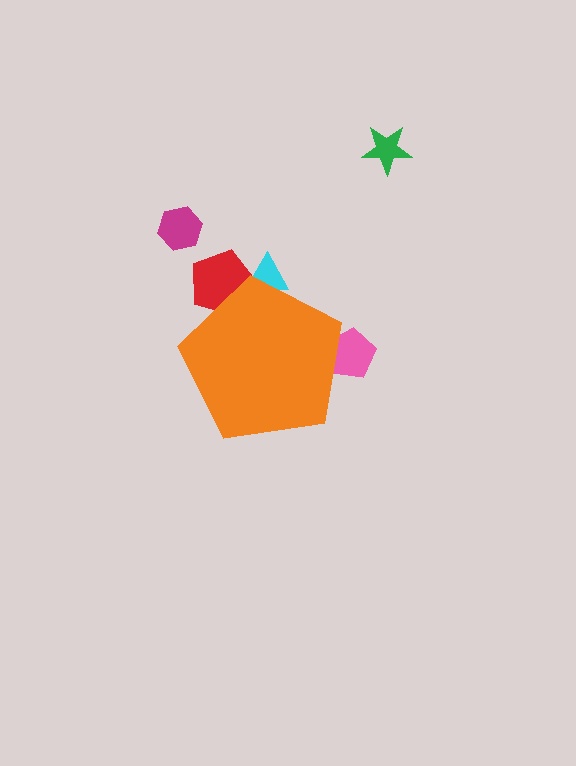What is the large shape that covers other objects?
An orange pentagon.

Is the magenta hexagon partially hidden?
No, the magenta hexagon is fully visible.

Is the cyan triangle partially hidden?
Yes, the cyan triangle is partially hidden behind the orange pentagon.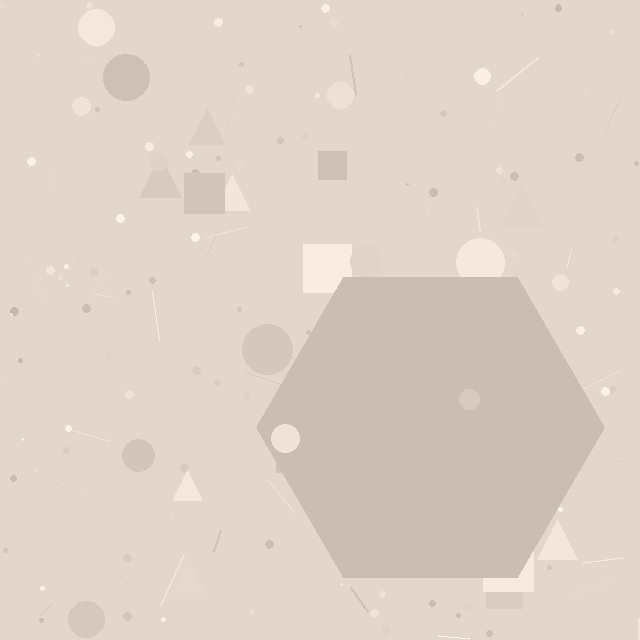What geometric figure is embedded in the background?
A hexagon is embedded in the background.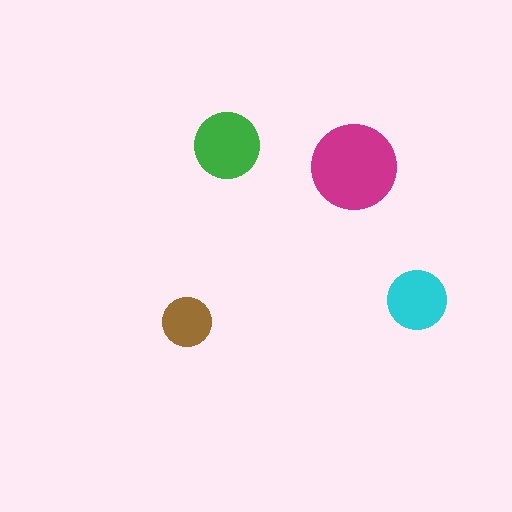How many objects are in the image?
There are 4 objects in the image.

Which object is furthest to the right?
The cyan circle is rightmost.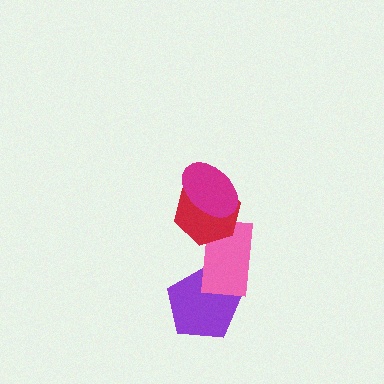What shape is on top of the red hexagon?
The magenta ellipse is on top of the red hexagon.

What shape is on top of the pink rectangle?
The red hexagon is on top of the pink rectangle.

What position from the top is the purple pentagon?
The purple pentagon is 4th from the top.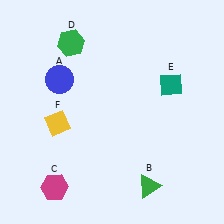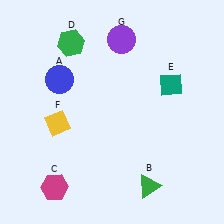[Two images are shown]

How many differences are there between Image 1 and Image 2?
There is 1 difference between the two images.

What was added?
A purple circle (G) was added in Image 2.